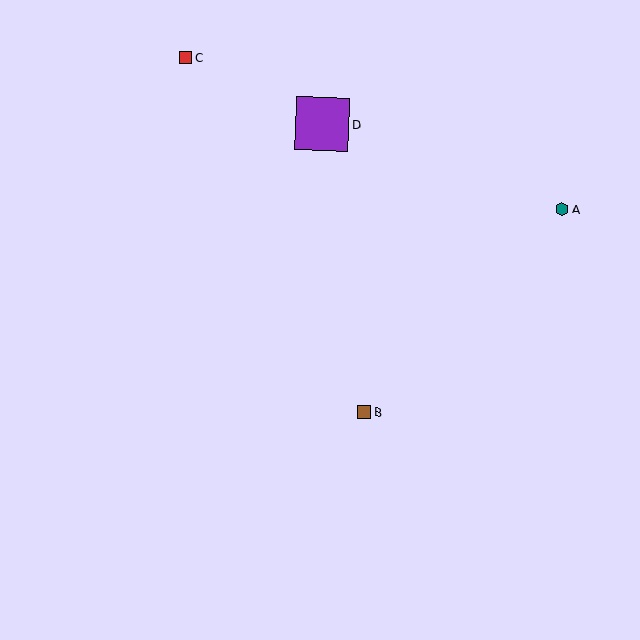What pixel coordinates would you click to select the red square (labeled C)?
Click at (186, 57) to select the red square C.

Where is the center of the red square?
The center of the red square is at (186, 57).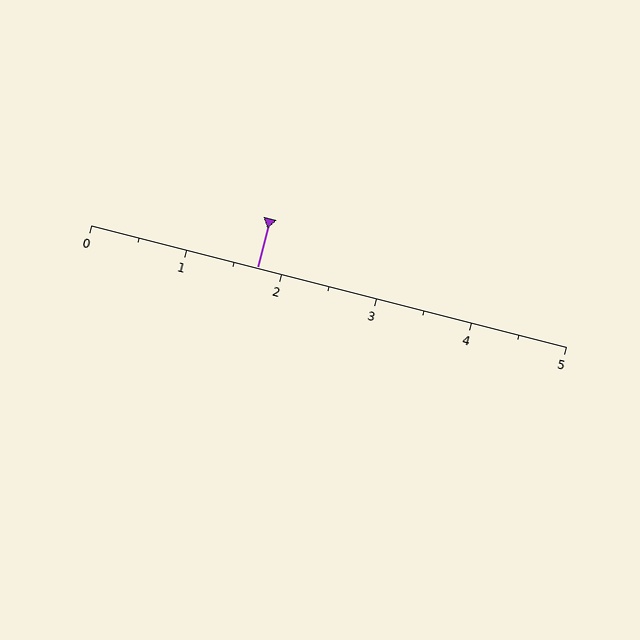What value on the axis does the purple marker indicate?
The marker indicates approximately 1.8.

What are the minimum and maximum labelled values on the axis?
The axis runs from 0 to 5.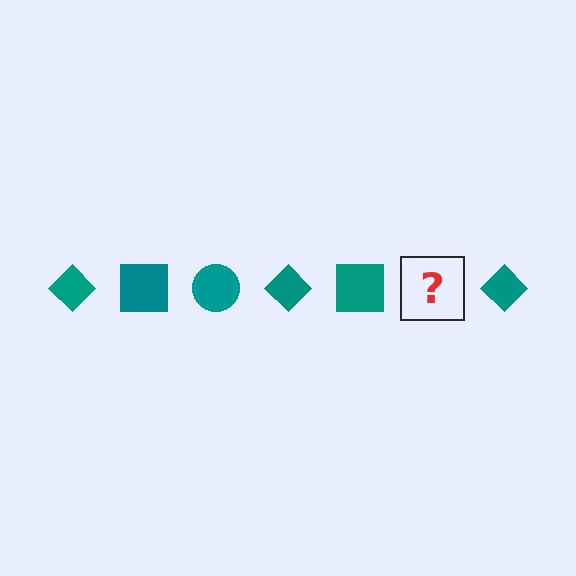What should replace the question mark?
The question mark should be replaced with a teal circle.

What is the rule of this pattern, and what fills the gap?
The rule is that the pattern cycles through diamond, square, circle shapes in teal. The gap should be filled with a teal circle.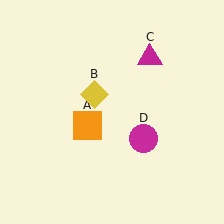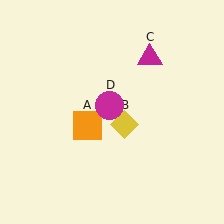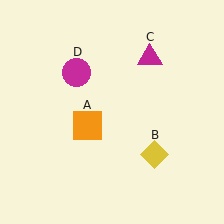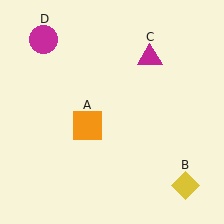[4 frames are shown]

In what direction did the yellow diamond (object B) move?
The yellow diamond (object B) moved down and to the right.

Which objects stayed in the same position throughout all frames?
Orange square (object A) and magenta triangle (object C) remained stationary.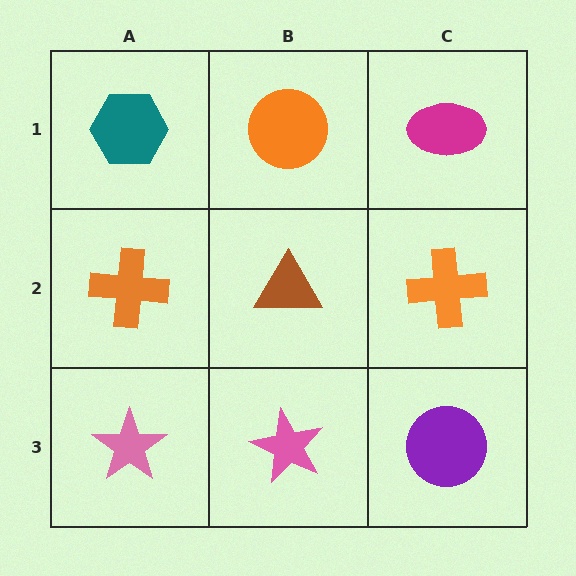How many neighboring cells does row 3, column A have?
2.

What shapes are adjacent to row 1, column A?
An orange cross (row 2, column A), an orange circle (row 1, column B).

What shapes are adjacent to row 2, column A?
A teal hexagon (row 1, column A), a pink star (row 3, column A), a brown triangle (row 2, column B).